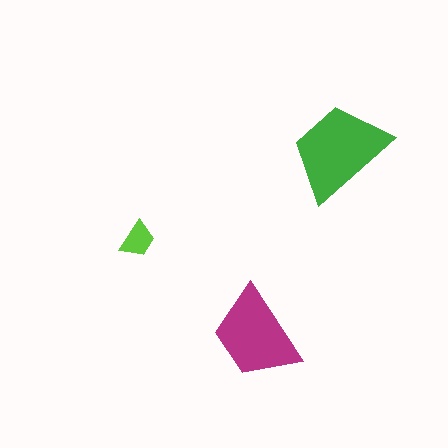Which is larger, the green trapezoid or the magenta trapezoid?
The green one.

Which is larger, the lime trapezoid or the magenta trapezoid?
The magenta one.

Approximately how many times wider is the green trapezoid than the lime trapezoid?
About 3 times wider.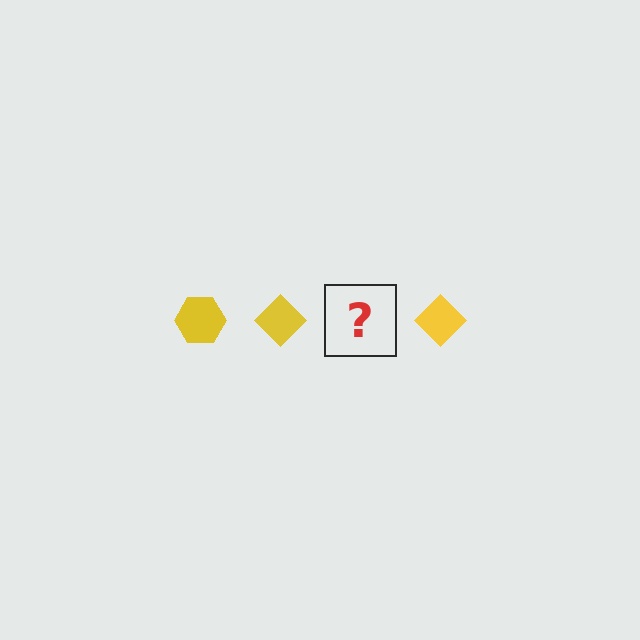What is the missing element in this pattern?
The missing element is a yellow hexagon.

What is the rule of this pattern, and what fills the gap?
The rule is that the pattern cycles through hexagon, diamond shapes in yellow. The gap should be filled with a yellow hexagon.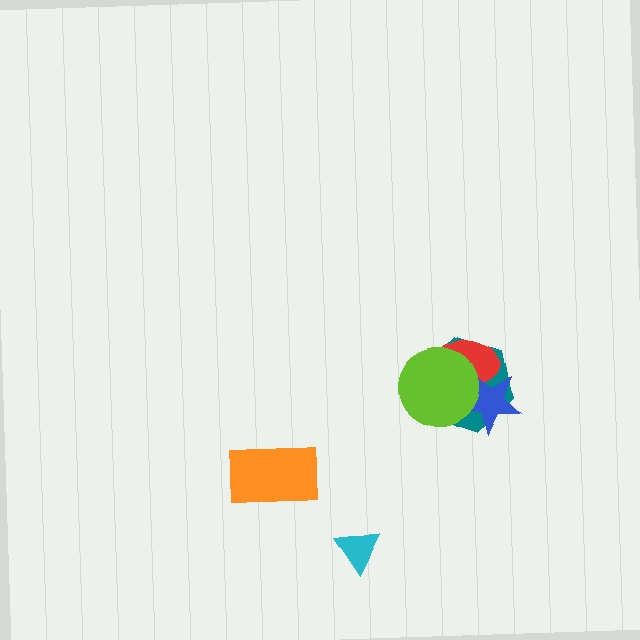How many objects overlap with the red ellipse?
3 objects overlap with the red ellipse.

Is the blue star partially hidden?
Yes, it is partially covered by another shape.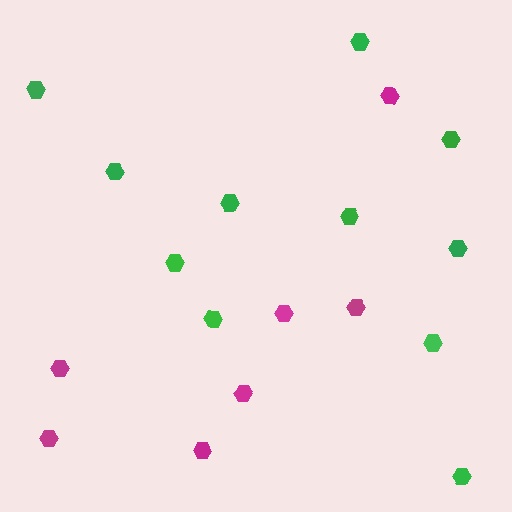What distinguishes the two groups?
There are 2 groups: one group of green hexagons (11) and one group of magenta hexagons (7).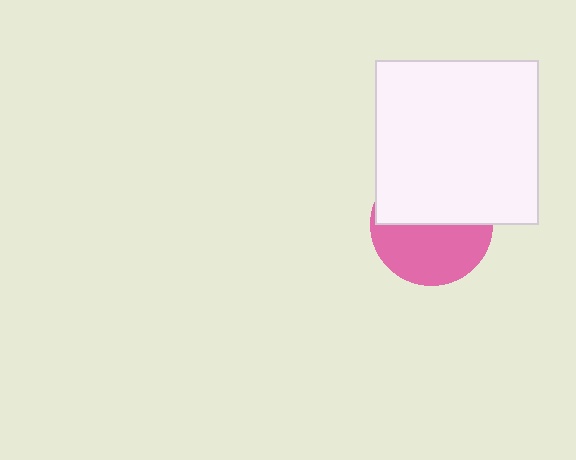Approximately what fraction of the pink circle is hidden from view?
Roughly 50% of the pink circle is hidden behind the white square.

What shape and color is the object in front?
The object in front is a white square.